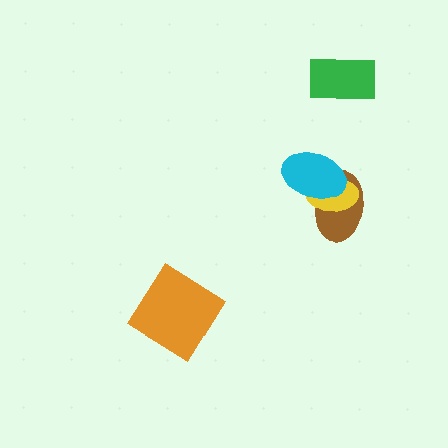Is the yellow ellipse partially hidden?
Yes, it is partially covered by another shape.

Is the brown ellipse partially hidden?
Yes, it is partially covered by another shape.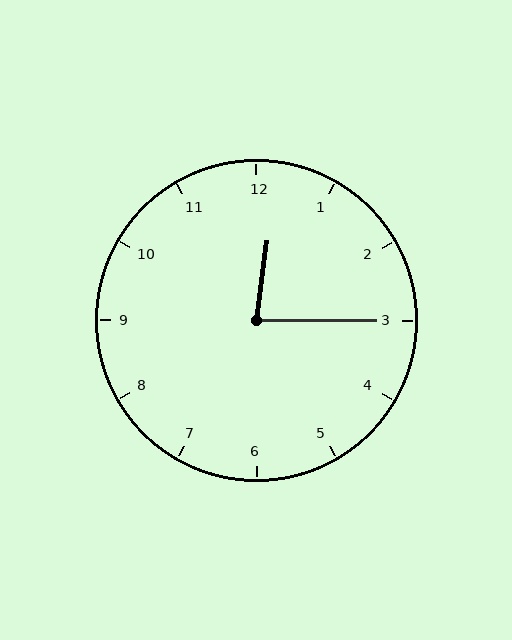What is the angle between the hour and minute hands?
Approximately 82 degrees.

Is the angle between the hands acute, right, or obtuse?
It is acute.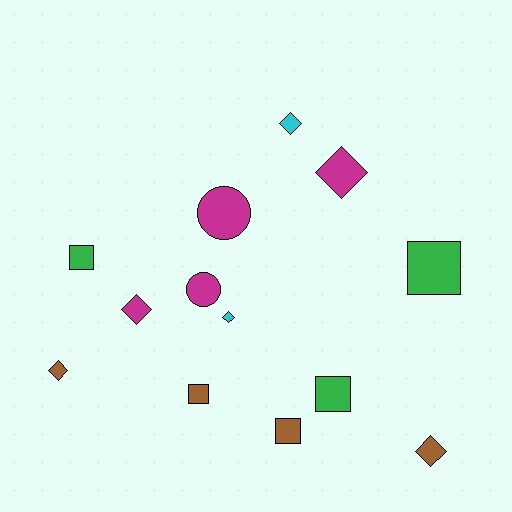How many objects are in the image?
There are 13 objects.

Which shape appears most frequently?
Diamond, with 6 objects.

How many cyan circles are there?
There are no cyan circles.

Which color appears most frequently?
Brown, with 4 objects.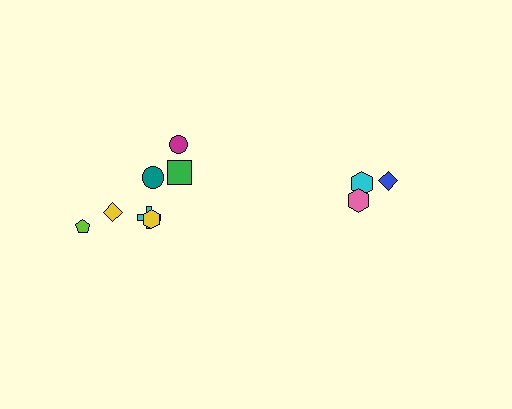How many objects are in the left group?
There are 7 objects.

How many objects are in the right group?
There are 3 objects.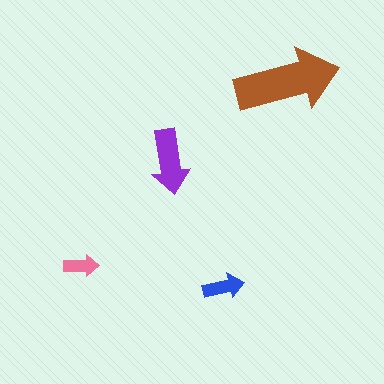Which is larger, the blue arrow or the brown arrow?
The brown one.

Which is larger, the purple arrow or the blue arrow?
The purple one.